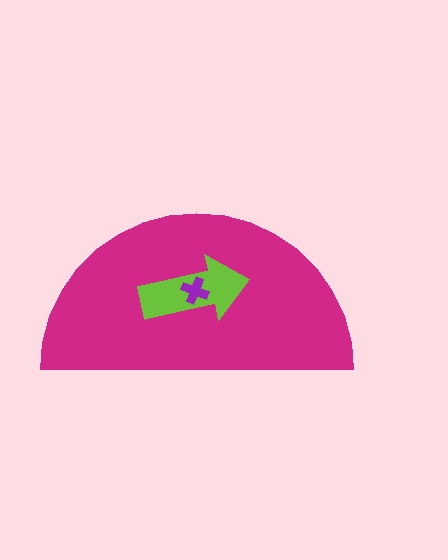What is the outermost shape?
The magenta semicircle.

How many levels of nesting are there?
3.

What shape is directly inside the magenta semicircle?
The lime arrow.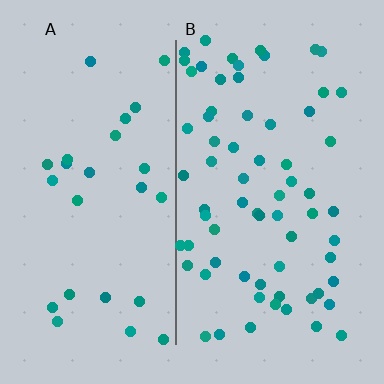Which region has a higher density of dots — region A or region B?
B (the right).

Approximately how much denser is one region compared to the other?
Approximately 2.5× — region B over region A.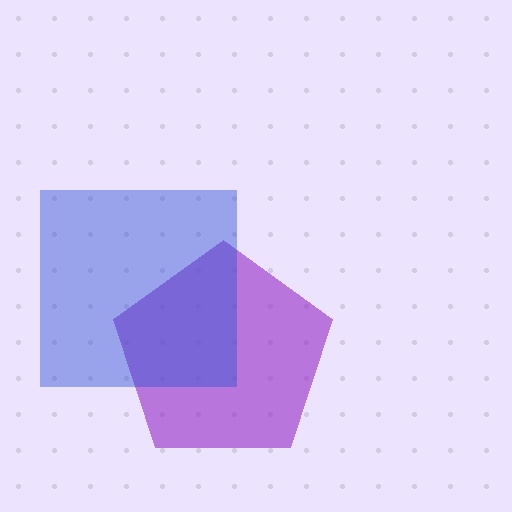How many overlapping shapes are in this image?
There are 2 overlapping shapes in the image.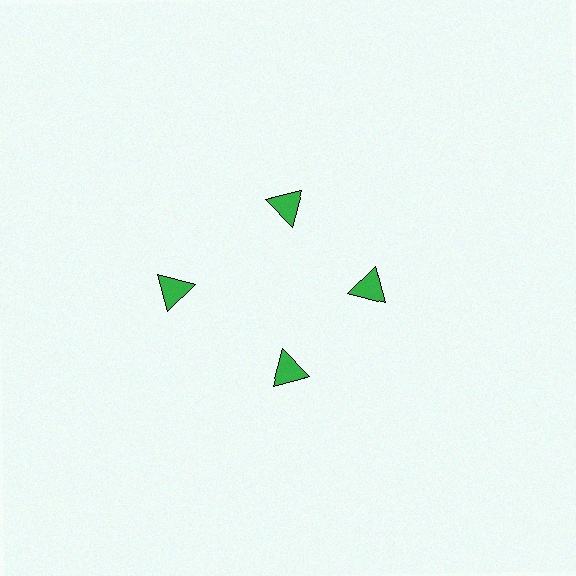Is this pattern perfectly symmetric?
No. The 4 green triangles are arranged in a ring, but one element near the 9 o'clock position is pushed outward from the center, breaking the 4-fold rotational symmetry.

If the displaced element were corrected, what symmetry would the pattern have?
It would have 4-fold rotational symmetry — the pattern would map onto itself every 90 degrees.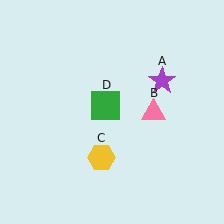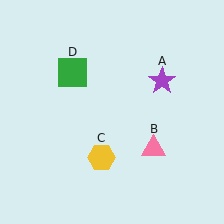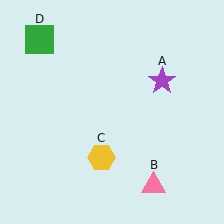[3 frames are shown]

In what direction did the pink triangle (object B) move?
The pink triangle (object B) moved down.